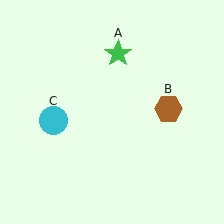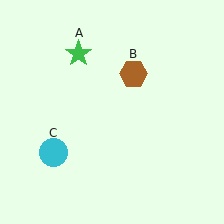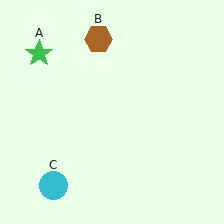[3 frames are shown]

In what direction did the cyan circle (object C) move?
The cyan circle (object C) moved down.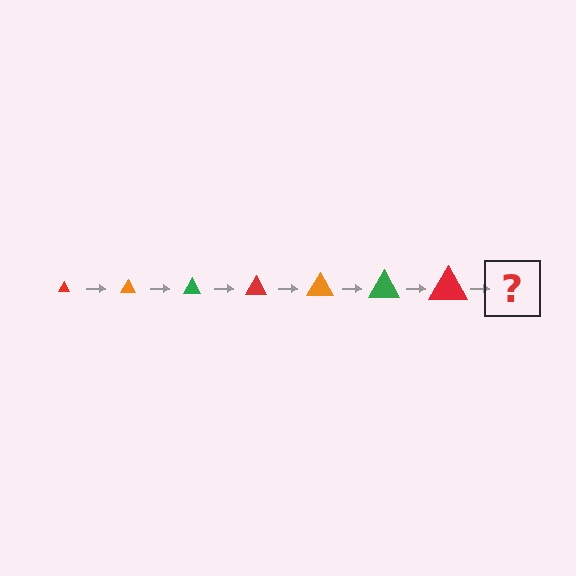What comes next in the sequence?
The next element should be an orange triangle, larger than the previous one.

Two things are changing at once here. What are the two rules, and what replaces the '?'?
The two rules are that the triangle grows larger each step and the color cycles through red, orange, and green. The '?' should be an orange triangle, larger than the previous one.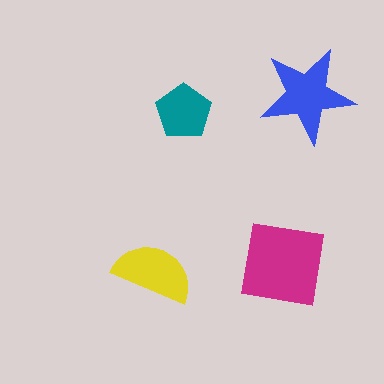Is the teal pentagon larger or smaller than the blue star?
Smaller.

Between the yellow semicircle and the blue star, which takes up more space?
The blue star.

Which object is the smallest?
The teal pentagon.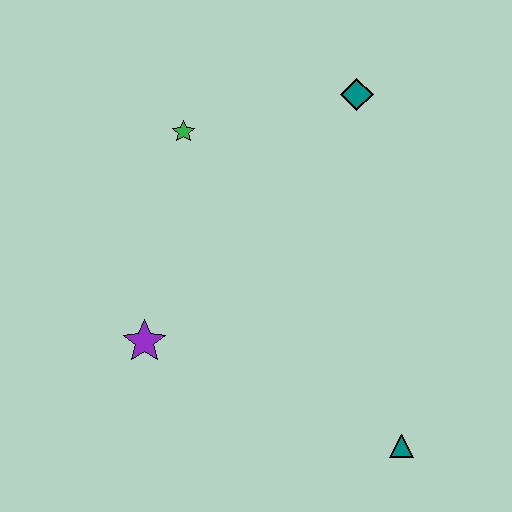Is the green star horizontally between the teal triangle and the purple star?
Yes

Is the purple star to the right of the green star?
No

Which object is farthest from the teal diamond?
The teal triangle is farthest from the teal diamond.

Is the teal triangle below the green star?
Yes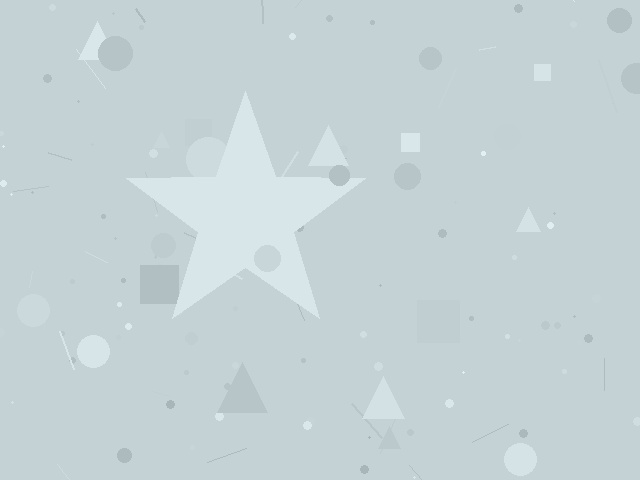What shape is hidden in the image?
A star is hidden in the image.